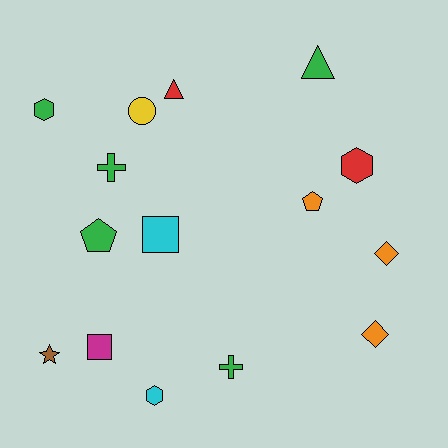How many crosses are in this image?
There are 2 crosses.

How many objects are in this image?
There are 15 objects.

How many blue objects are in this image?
There are no blue objects.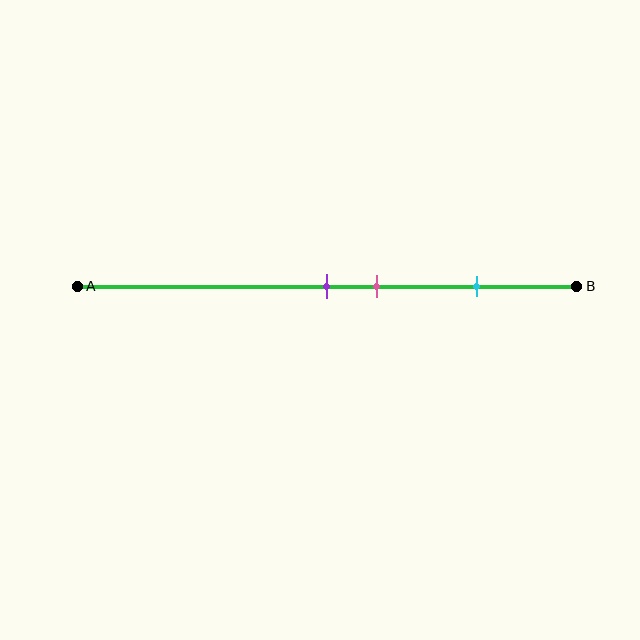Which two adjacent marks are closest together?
The purple and pink marks are the closest adjacent pair.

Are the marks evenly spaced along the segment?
No, the marks are not evenly spaced.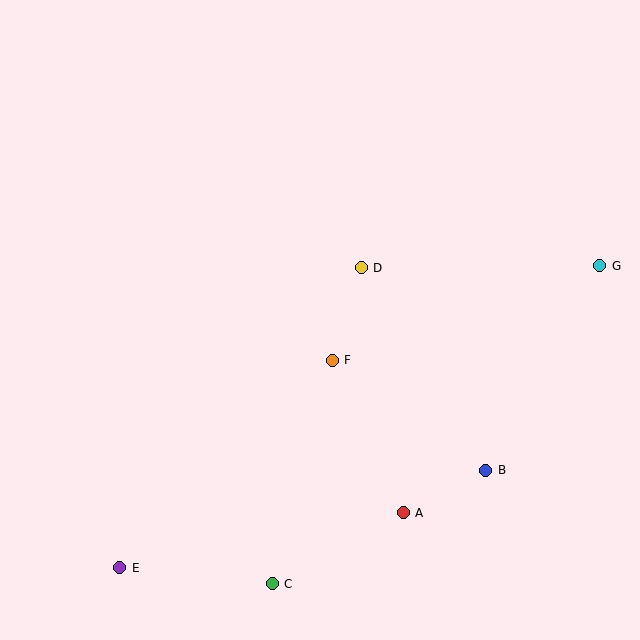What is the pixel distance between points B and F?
The distance between B and F is 189 pixels.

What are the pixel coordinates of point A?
Point A is at (403, 513).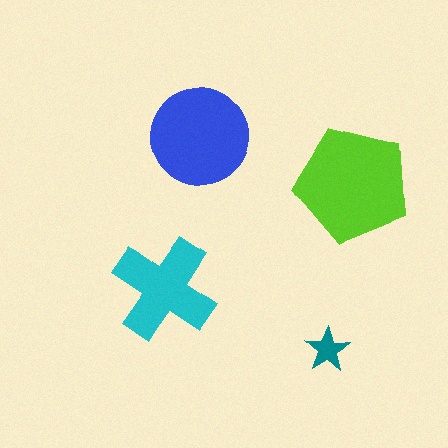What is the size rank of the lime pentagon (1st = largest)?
1st.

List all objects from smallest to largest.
The teal star, the cyan cross, the blue circle, the lime pentagon.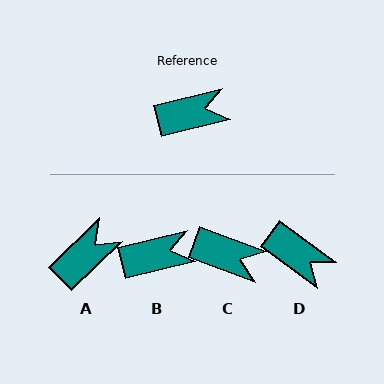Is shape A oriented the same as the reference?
No, it is off by about 30 degrees.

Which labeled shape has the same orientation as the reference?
B.